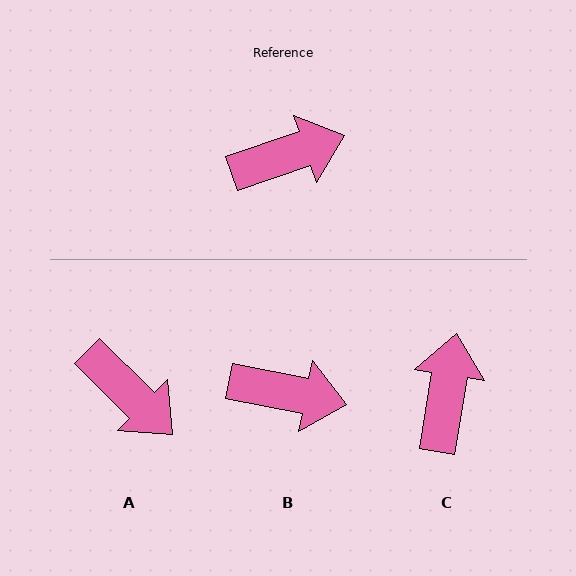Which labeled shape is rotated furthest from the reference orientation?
A, about 63 degrees away.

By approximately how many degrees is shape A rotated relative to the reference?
Approximately 63 degrees clockwise.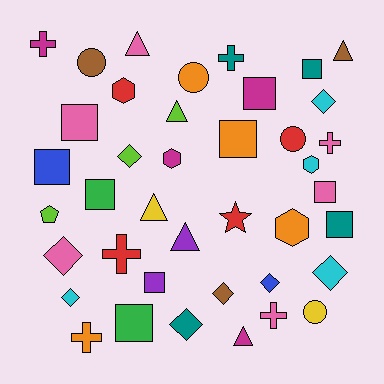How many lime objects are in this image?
There are 3 lime objects.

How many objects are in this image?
There are 40 objects.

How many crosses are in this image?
There are 6 crosses.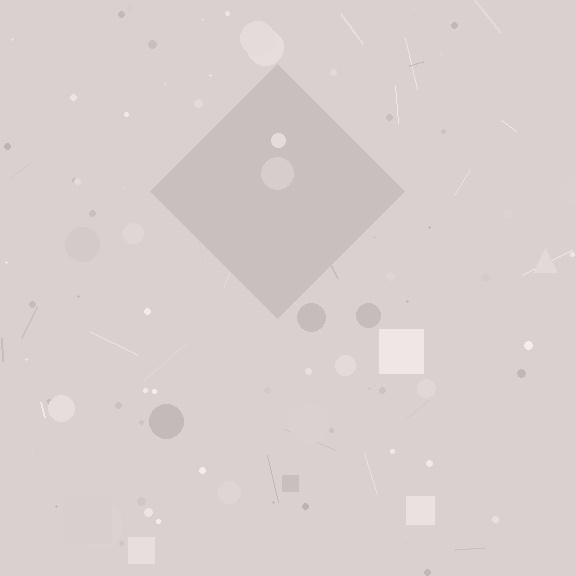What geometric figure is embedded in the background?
A diamond is embedded in the background.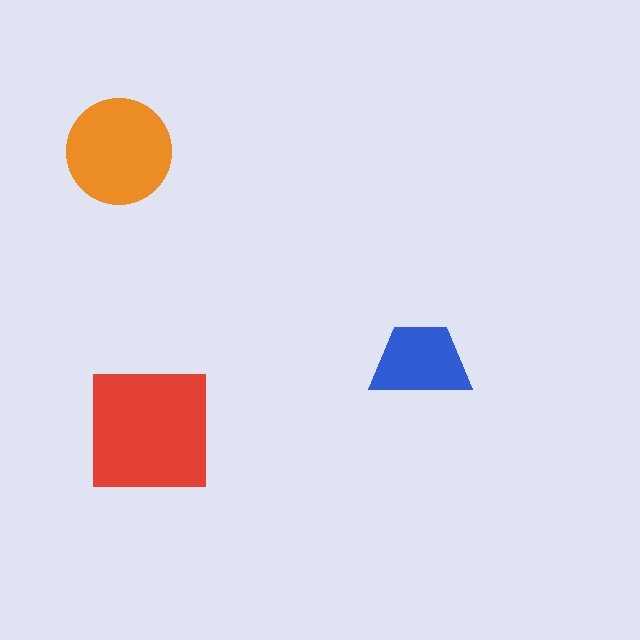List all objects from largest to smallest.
The red square, the orange circle, the blue trapezoid.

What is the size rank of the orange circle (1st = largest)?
2nd.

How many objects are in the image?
There are 3 objects in the image.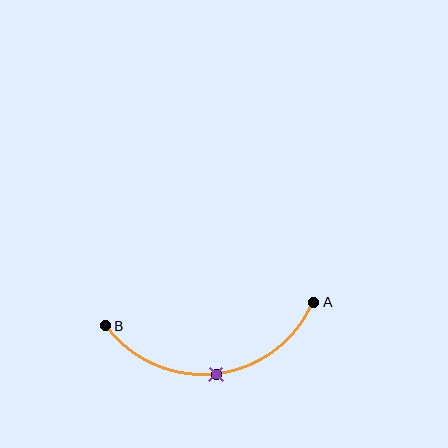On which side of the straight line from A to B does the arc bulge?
The arc bulges below the straight line connecting A and B.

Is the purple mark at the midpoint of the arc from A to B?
Yes. The purple mark lies on the arc at equal arc-length from both A and B — it is the arc midpoint.